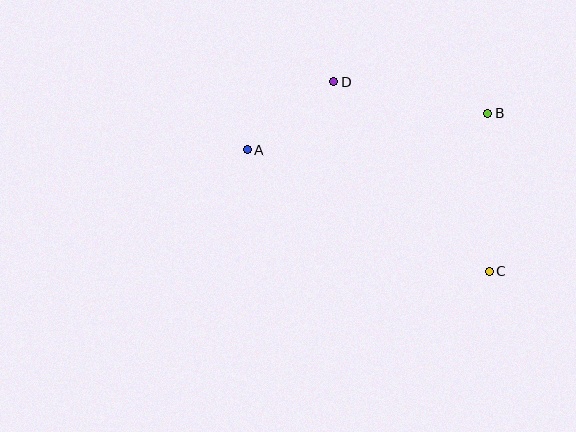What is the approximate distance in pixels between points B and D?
The distance between B and D is approximately 158 pixels.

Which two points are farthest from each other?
Points A and C are farthest from each other.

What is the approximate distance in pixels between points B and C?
The distance between B and C is approximately 158 pixels.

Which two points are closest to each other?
Points A and D are closest to each other.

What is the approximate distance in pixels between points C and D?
The distance between C and D is approximately 245 pixels.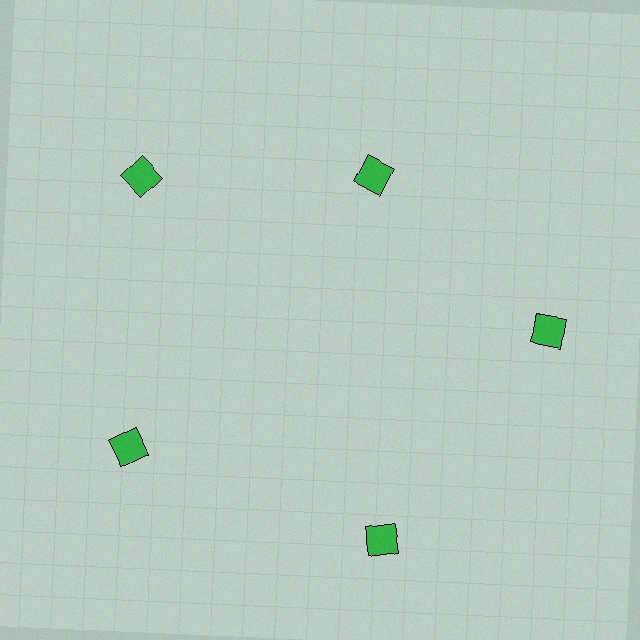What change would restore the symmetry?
The symmetry would be restored by moving it outward, back onto the ring so that all 5 squares sit at equal angles and equal distance from the center.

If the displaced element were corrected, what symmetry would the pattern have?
It would have 5-fold rotational symmetry — the pattern would map onto itself every 72 degrees.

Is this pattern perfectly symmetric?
No. The 5 green squares are arranged in a ring, but one element near the 1 o'clock position is pulled inward toward the center, breaking the 5-fold rotational symmetry.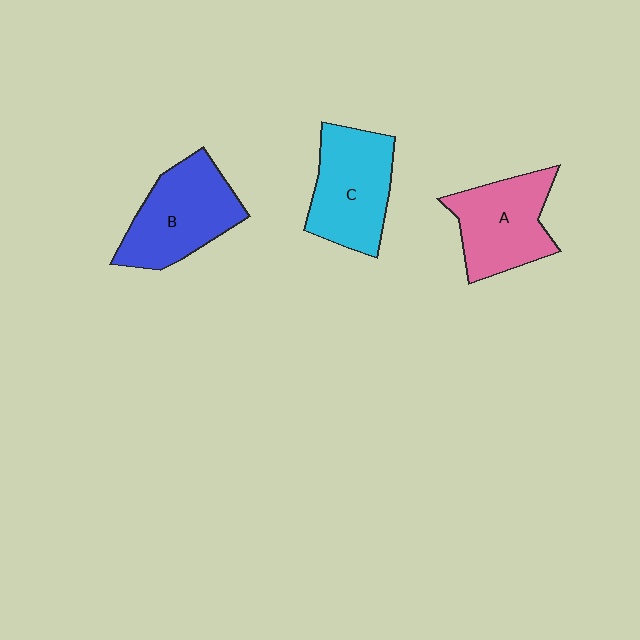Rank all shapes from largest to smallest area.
From largest to smallest: B (blue), C (cyan), A (pink).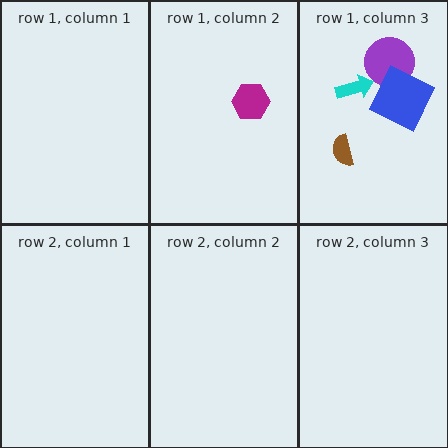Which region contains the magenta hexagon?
The row 1, column 2 region.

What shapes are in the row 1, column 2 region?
The magenta hexagon.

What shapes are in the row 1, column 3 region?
The cyan arrow, the purple circle, the brown semicircle, the blue square.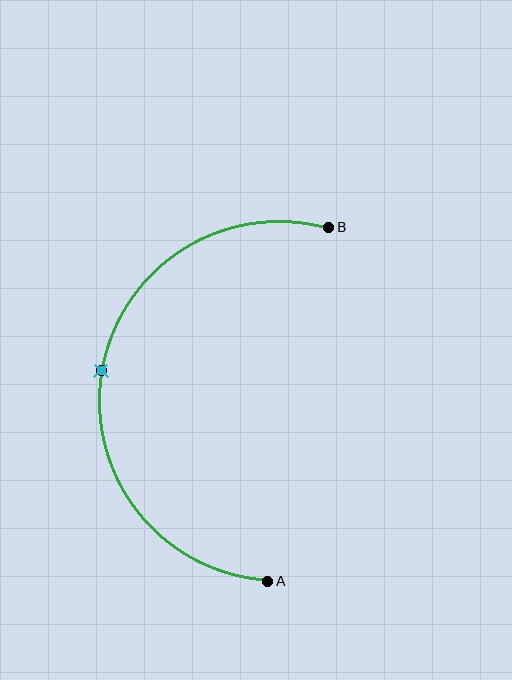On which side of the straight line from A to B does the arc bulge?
The arc bulges to the left of the straight line connecting A and B.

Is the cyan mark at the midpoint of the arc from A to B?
Yes. The cyan mark lies on the arc at equal arc-length from both A and B — it is the arc midpoint.